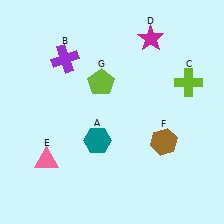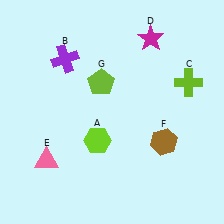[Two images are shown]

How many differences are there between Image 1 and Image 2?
There is 1 difference between the two images.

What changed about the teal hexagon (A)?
In Image 1, A is teal. In Image 2, it changed to lime.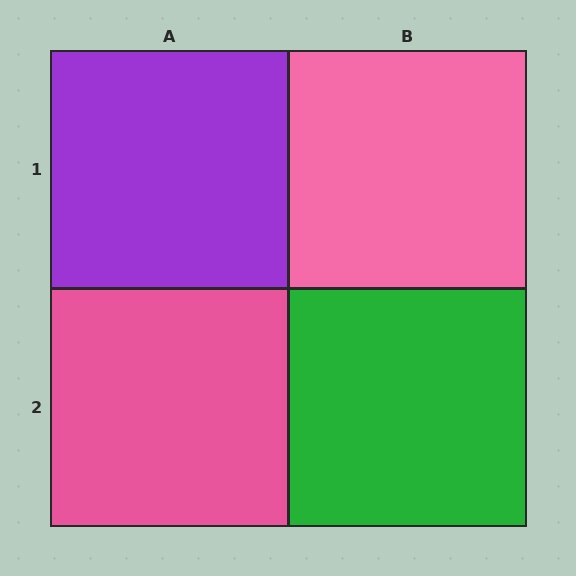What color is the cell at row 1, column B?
Pink.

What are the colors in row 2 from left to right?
Pink, green.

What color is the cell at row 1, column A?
Purple.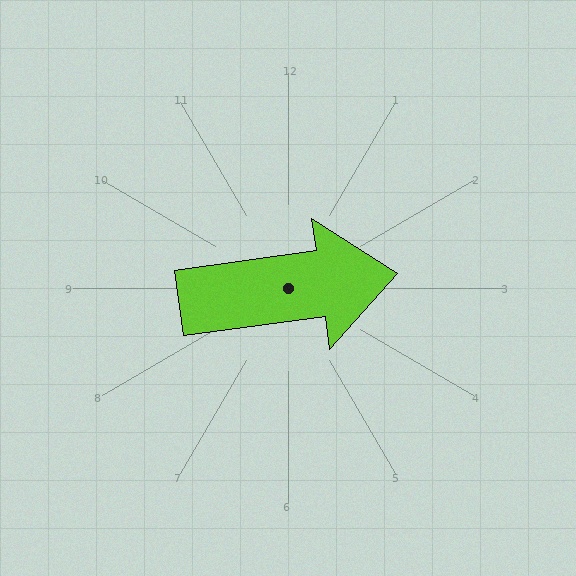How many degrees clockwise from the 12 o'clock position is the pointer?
Approximately 82 degrees.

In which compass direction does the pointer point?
East.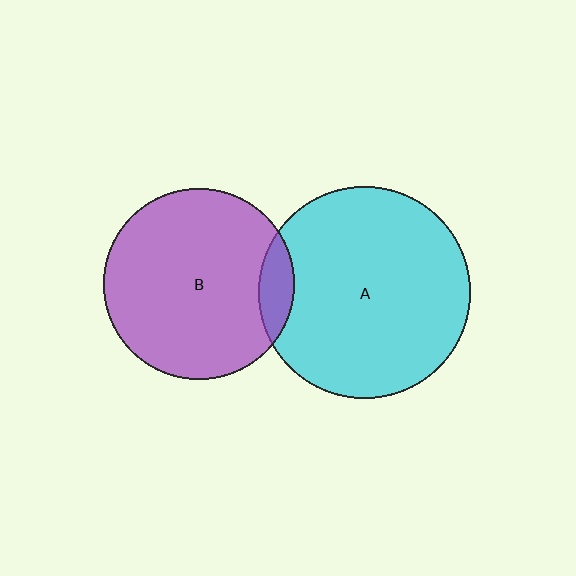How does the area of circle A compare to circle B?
Approximately 1.2 times.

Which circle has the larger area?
Circle A (cyan).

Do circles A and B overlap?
Yes.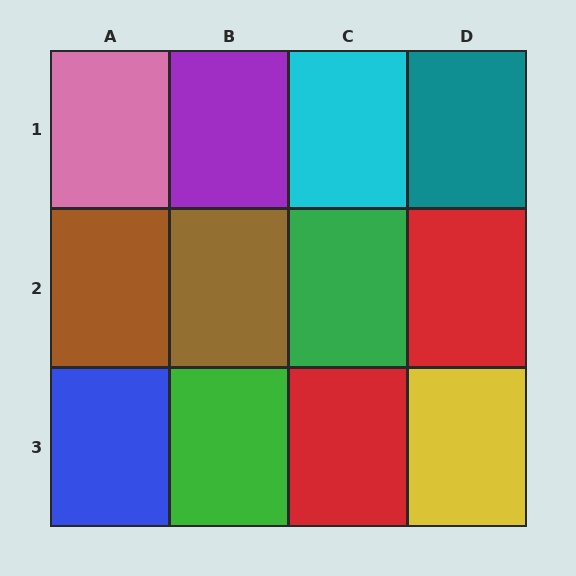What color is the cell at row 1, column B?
Purple.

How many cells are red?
2 cells are red.